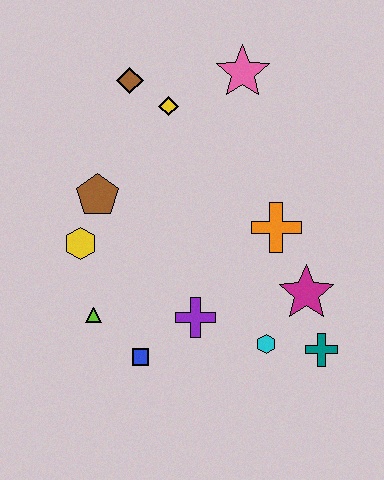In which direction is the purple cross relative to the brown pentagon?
The purple cross is below the brown pentagon.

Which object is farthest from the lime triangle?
The pink star is farthest from the lime triangle.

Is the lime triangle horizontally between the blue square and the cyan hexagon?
No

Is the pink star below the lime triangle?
No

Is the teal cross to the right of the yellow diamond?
Yes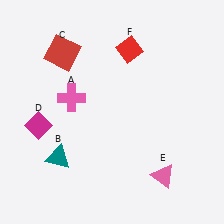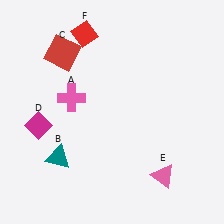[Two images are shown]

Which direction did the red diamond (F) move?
The red diamond (F) moved left.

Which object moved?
The red diamond (F) moved left.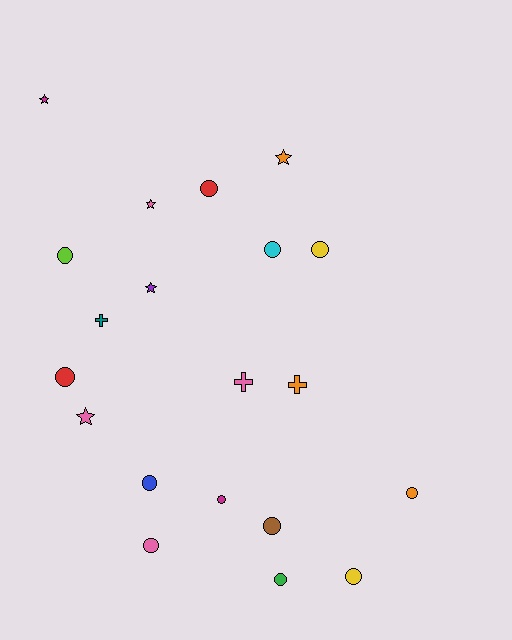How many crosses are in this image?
There are 3 crosses.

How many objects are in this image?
There are 20 objects.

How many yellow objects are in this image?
There are 2 yellow objects.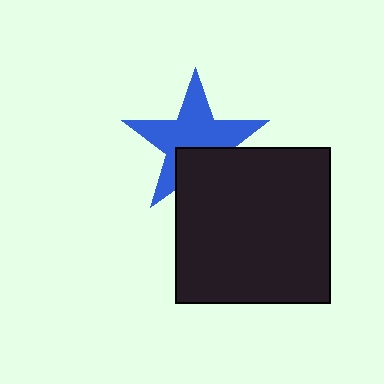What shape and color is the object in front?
The object in front is a black square.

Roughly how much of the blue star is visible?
Most of it is visible (roughly 69%).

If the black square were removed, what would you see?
You would see the complete blue star.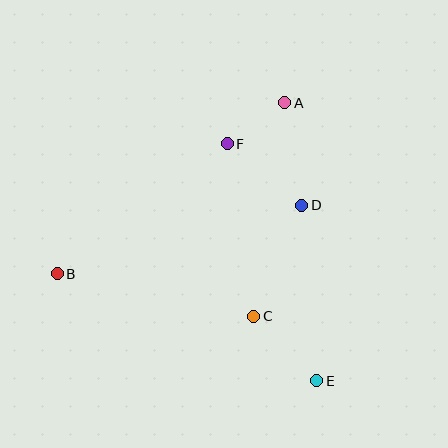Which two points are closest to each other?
Points A and F are closest to each other.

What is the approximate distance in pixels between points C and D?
The distance between C and D is approximately 121 pixels.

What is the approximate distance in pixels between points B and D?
The distance between B and D is approximately 254 pixels.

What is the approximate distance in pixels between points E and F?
The distance between E and F is approximately 253 pixels.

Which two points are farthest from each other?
Points A and B are farthest from each other.